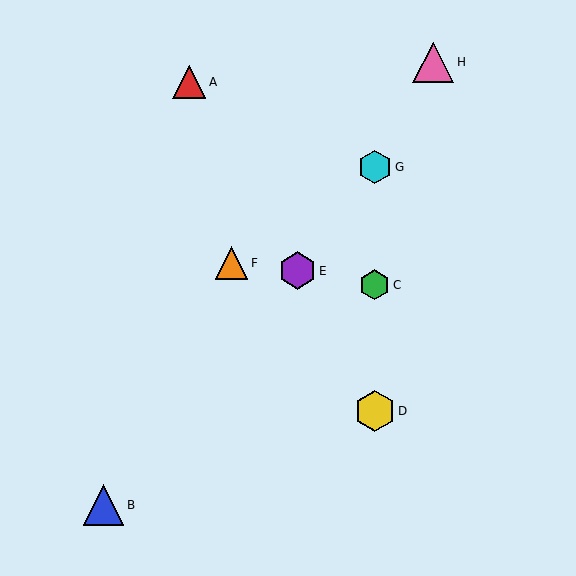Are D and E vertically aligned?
No, D is at x≈375 and E is at x≈298.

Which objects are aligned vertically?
Objects C, D, G are aligned vertically.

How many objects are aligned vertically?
3 objects (C, D, G) are aligned vertically.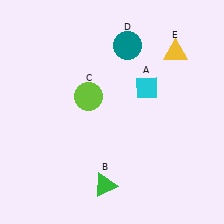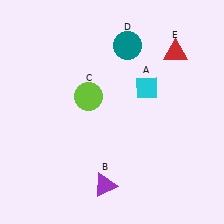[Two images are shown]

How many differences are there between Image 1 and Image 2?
There are 2 differences between the two images.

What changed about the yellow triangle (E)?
In Image 1, E is yellow. In Image 2, it changed to red.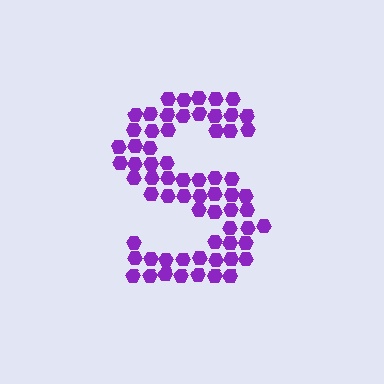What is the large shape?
The large shape is the letter S.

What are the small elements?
The small elements are hexagons.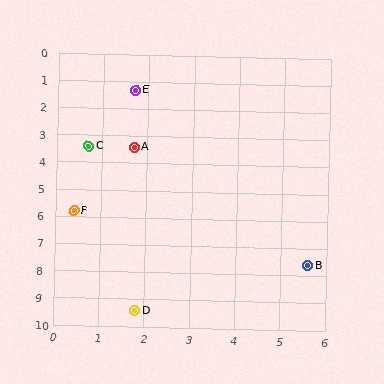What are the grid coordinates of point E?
Point E is at approximately (1.7, 1.3).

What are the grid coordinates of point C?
Point C is at approximately (0.7, 3.4).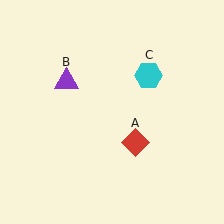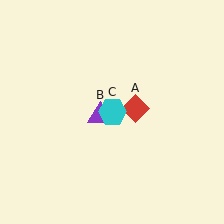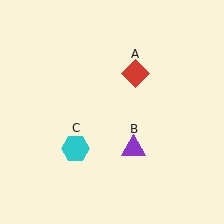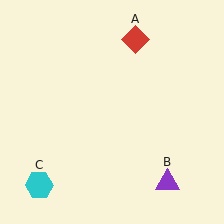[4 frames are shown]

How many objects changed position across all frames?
3 objects changed position: red diamond (object A), purple triangle (object B), cyan hexagon (object C).